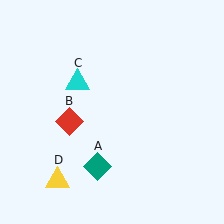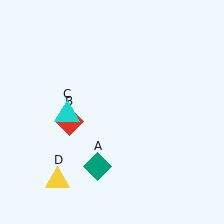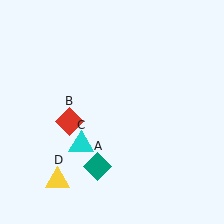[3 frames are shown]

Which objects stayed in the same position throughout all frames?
Teal diamond (object A) and red diamond (object B) and yellow triangle (object D) remained stationary.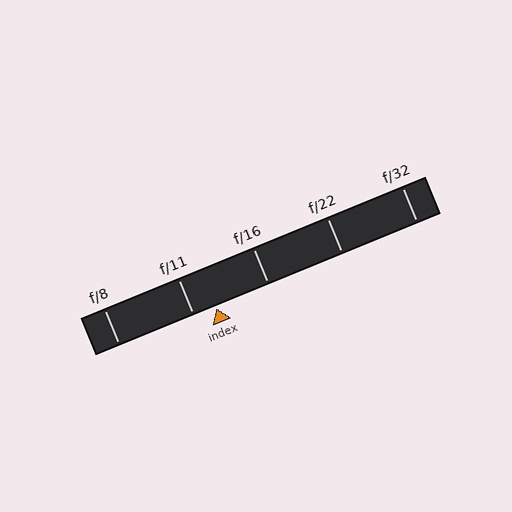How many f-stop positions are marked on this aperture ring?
There are 5 f-stop positions marked.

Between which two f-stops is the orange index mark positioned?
The index mark is between f/11 and f/16.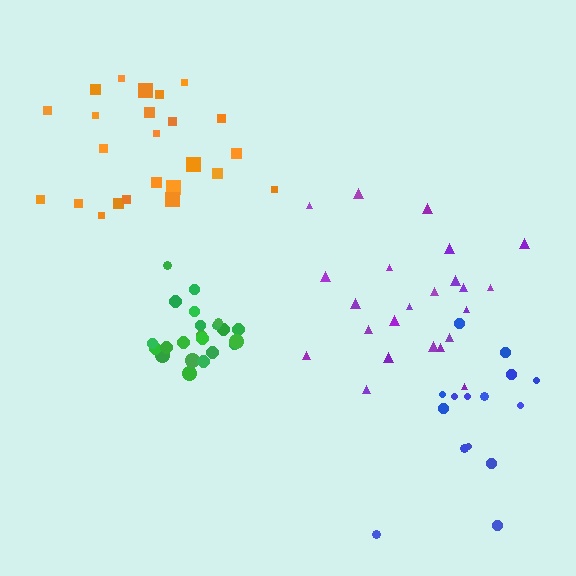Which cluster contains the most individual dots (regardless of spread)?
Orange (24).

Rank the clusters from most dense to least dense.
green, purple, orange, blue.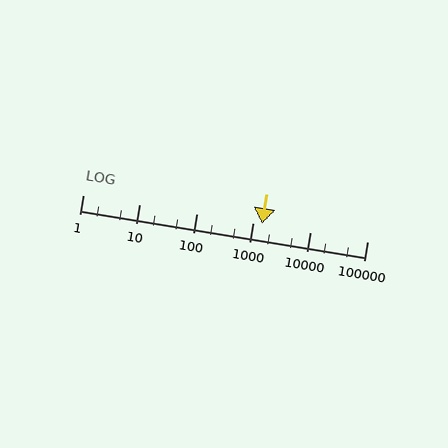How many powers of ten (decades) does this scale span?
The scale spans 5 decades, from 1 to 100000.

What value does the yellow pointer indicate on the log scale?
The pointer indicates approximately 1400.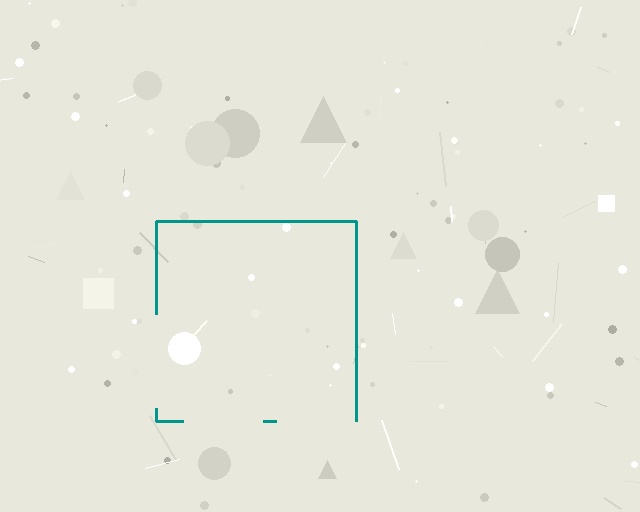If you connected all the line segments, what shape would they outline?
They would outline a square.